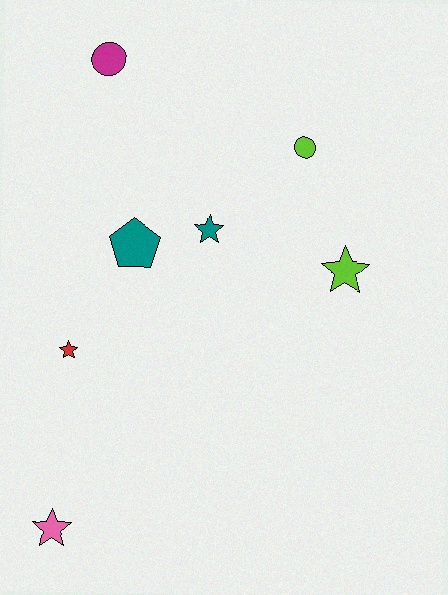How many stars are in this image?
There are 4 stars.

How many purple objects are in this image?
There are no purple objects.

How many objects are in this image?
There are 7 objects.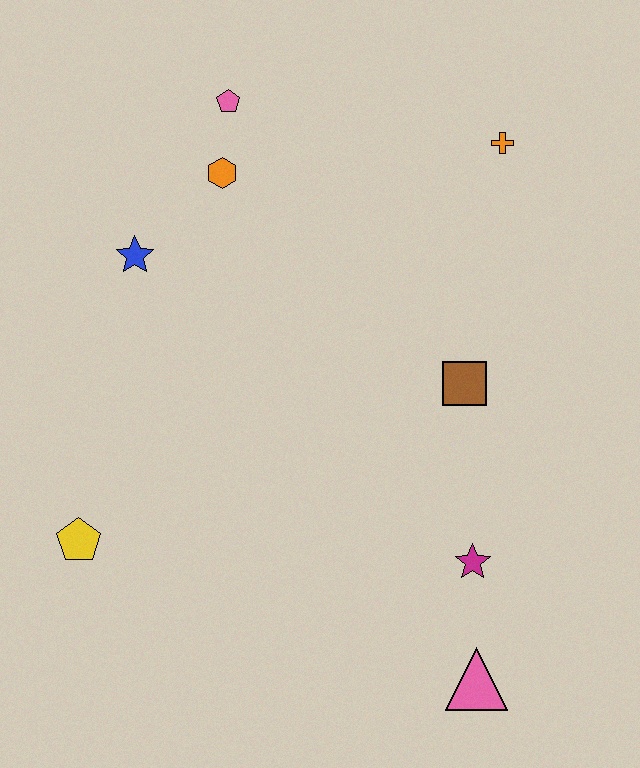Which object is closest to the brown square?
The magenta star is closest to the brown square.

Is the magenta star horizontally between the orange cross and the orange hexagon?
Yes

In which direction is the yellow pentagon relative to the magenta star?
The yellow pentagon is to the left of the magenta star.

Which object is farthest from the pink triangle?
The pink pentagon is farthest from the pink triangle.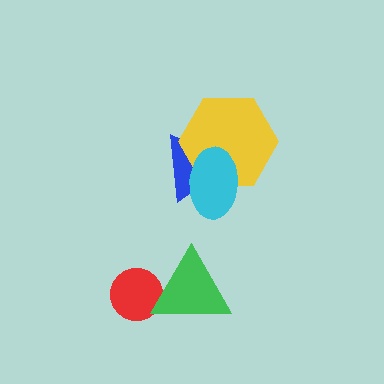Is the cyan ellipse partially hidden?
No, no other shape covers it.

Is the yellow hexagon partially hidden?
Yes, it is partially covered by another shape.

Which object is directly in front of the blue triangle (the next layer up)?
The yellow hexagon is directly in front of the blue triangle.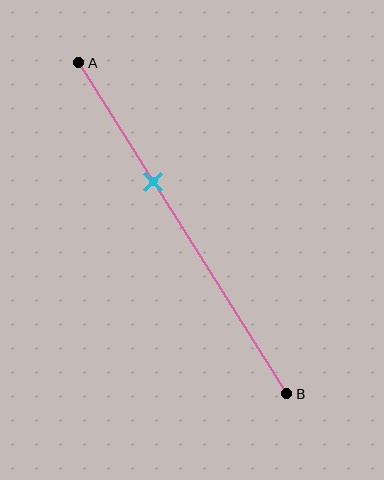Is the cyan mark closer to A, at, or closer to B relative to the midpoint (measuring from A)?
The cyan mark is closer to point A than the midpoint of segment AB.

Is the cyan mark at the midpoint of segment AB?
No, the mark is at about 35% from A, not at the 50% midpoint.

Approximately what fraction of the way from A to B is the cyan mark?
The cyan mark is approximately 35% of the way from A to B.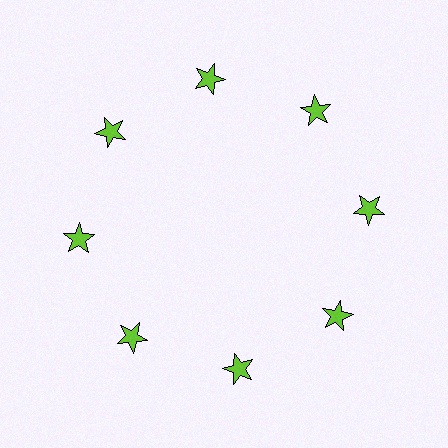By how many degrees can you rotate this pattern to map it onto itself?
The pattern maps onto itself every 45 degrees of rotation.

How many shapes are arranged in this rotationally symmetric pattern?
There are 8 shapes, arranged in 8 groups of 1.